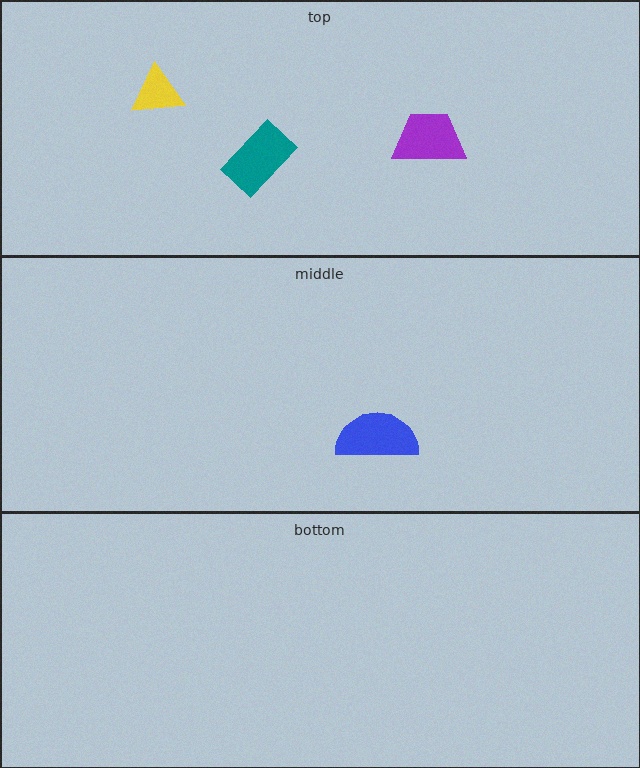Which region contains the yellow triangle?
The top region.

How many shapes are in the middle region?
1.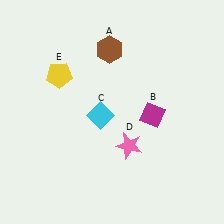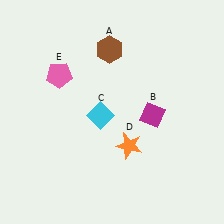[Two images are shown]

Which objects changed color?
D changed from pink to orange. E changed from yellow to pink.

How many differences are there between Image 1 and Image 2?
There are 2 differences between the two images.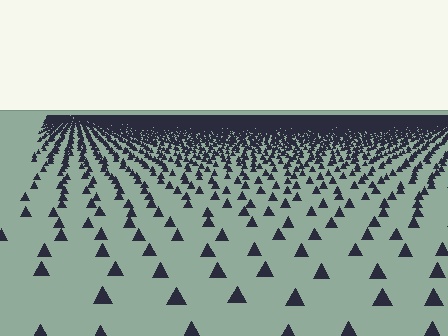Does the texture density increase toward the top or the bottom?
Density increases toward the top.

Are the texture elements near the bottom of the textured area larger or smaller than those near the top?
Larger. Near the bottom, elements are closer to the viewer and appear at a bigger on-screen size.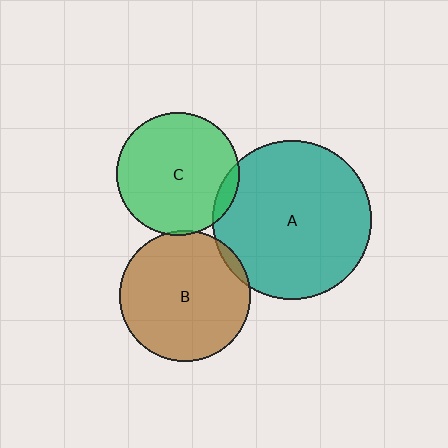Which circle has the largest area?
Circle A (teal).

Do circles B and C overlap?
Yes.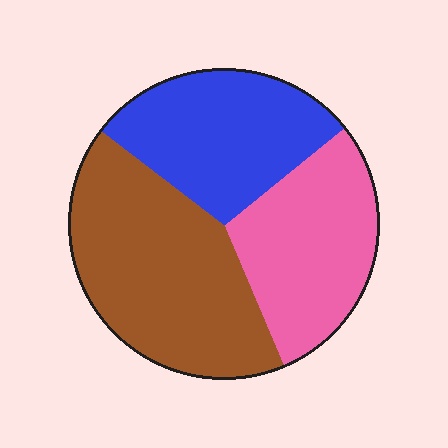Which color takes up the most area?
Brown, at roughly 40%.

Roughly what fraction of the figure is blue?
Blue covers about 30% of the figure.